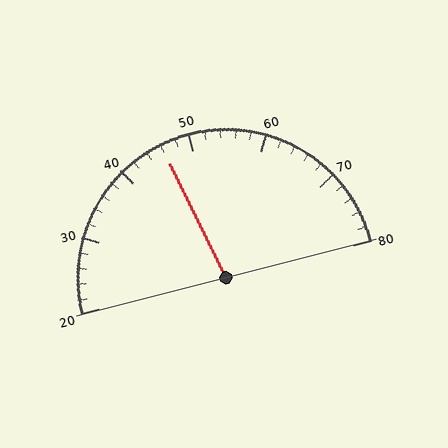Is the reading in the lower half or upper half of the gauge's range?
The reading is in the lower half of the range (20 to 80).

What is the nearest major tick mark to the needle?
The nearest major tick mark is 50.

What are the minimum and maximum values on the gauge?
The gauge ranges from 20 to 80.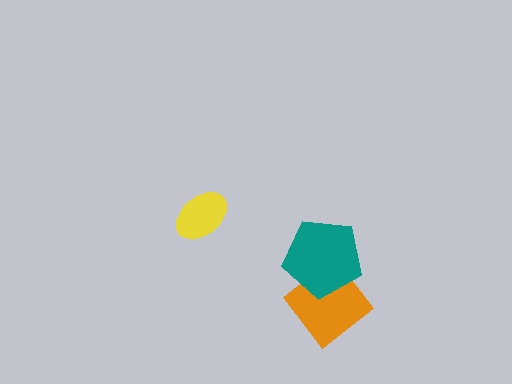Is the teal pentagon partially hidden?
No, no other shape covers it.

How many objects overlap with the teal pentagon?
1 object overlaps with the teal pentagon.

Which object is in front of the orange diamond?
The teal pentagon is in front of the orange diamond.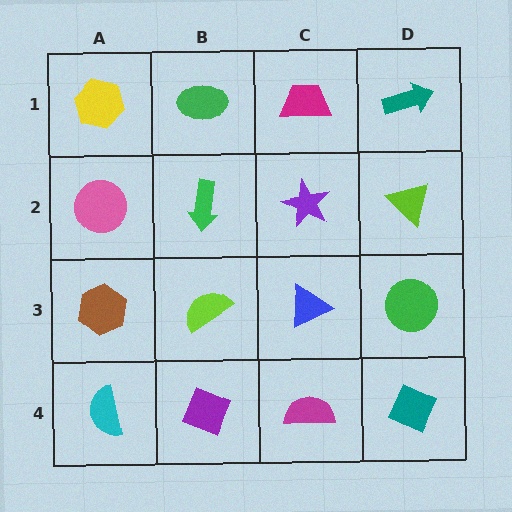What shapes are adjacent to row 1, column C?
A purple star (row 2, column C), a green ellipse (row 1, column B), a teal arrow (row 1, column D).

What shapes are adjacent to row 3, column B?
A green arrow (row 2, column B), a purple diamond (row 4, column B), a brown hexagon (row 3, column A), a blue triangle (row 3, column C).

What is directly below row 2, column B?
A lime semicircle.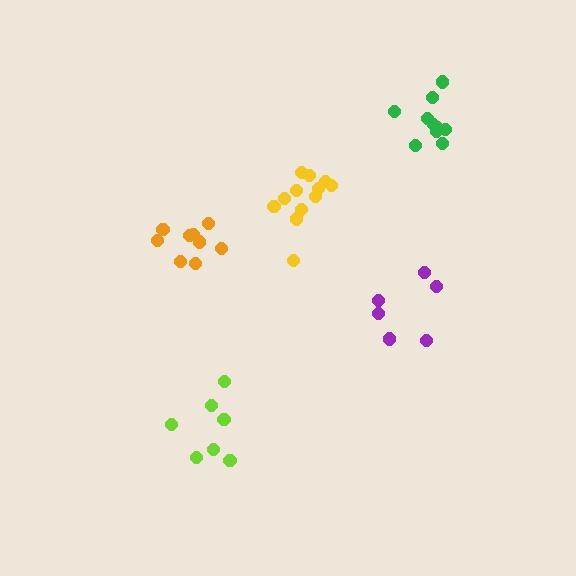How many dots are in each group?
Group 1: 12 dots, Group 2: 6 dots, Group 3: 10 dots, Group 4: 7 dots, Group 5: 9 dots (44 total).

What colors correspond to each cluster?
The clusters are colored: yellow, purple, green, lime, orange.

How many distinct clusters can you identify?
There are 5 distinct clusters.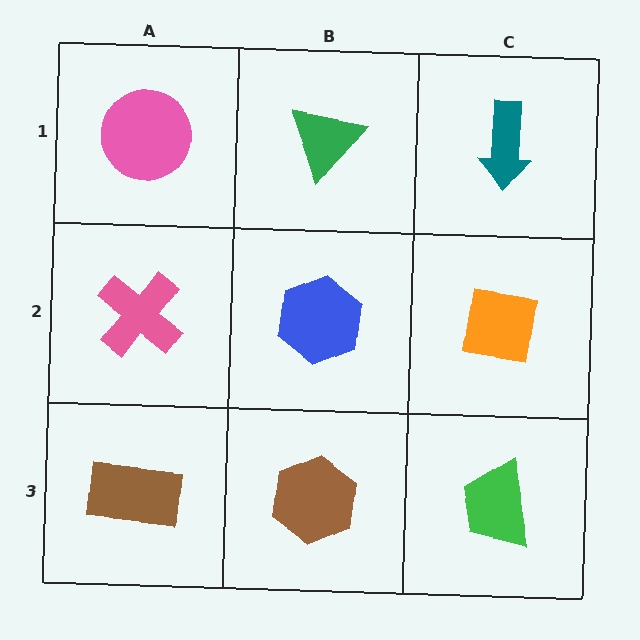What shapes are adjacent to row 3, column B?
A blue hexagon (row 2, column B), a brown rectangle (row 3, column A), a green trapezoid (row 3, column C).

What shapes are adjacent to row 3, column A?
A pink cross (row 2, column A), a brown hexagon (row 3, column B).